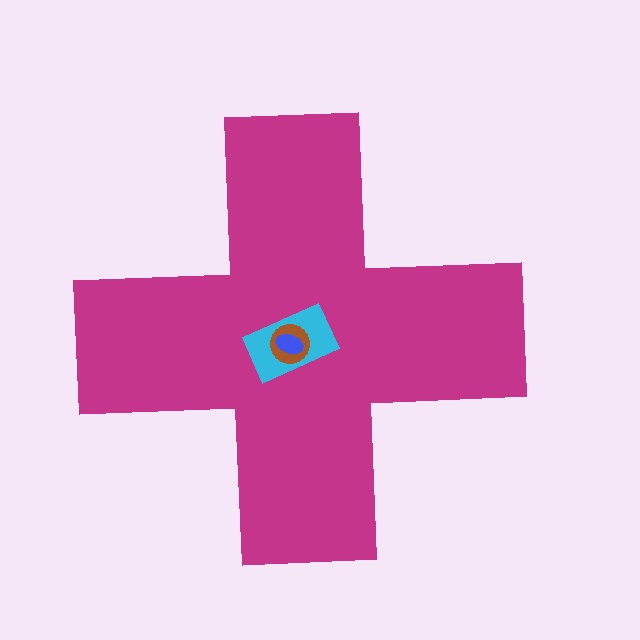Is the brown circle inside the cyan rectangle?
Yes.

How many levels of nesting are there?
4.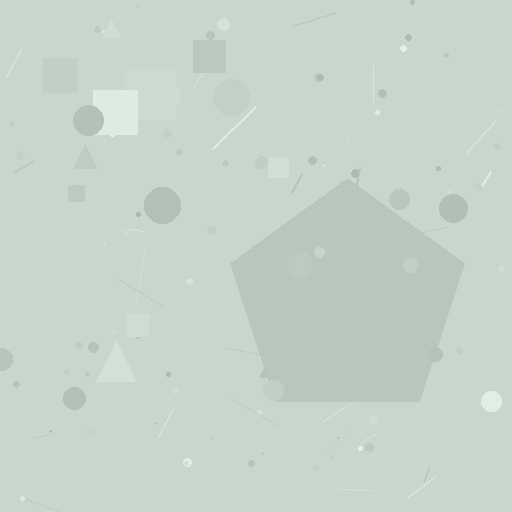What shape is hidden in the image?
A pentagon is hidden in the image.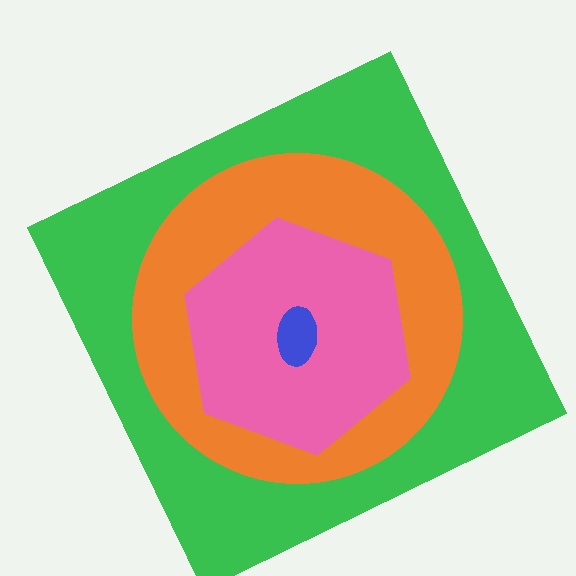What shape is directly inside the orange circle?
The pink hexagon.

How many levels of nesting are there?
4.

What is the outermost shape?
The green square.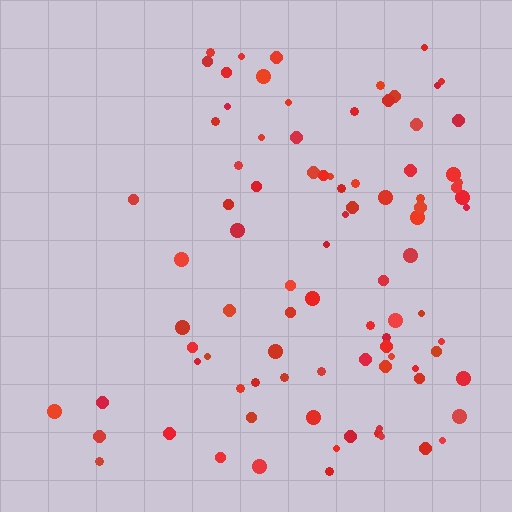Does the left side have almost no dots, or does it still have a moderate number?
Still a moderate number, just noticeably fewer than the right.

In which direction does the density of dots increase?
From left to right, with the right side densest.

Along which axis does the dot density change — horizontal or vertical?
Horizontal.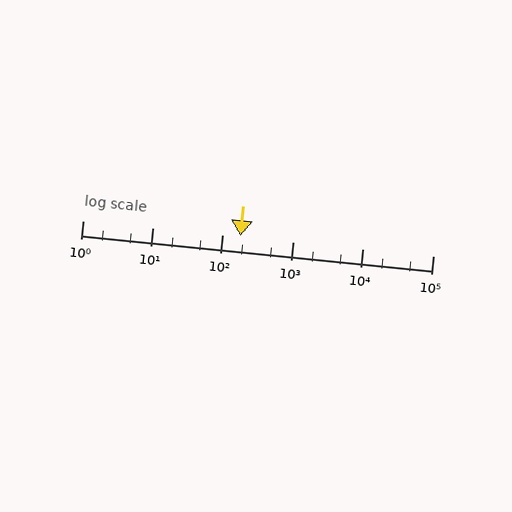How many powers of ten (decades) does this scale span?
The scale spans 5 decades, from 1 to 100000.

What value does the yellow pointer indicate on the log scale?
The pointer indicates approximately 180.